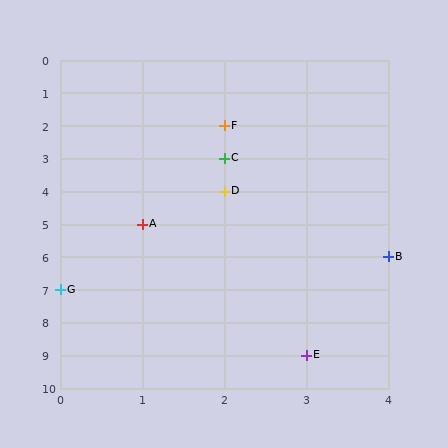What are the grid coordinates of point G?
Point G is at grid coordinates (0, 7).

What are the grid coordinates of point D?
Point D is at grid coordinates (2, 4).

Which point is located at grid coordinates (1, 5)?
Point A is at (1, 5).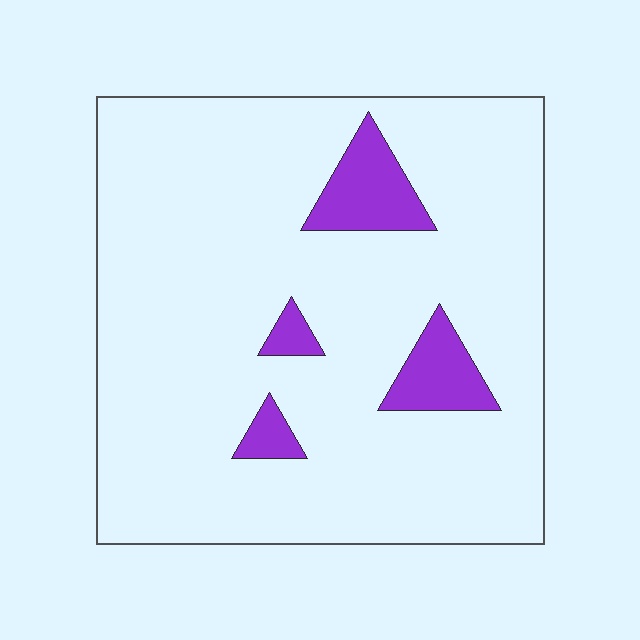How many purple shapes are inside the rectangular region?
4.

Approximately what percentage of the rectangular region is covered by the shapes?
Approximately 10%.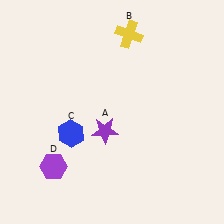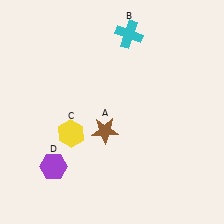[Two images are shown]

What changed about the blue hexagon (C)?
In Image 1, C is blue. In Image 2, it changed to yellow.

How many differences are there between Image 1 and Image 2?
There are 3 differences between the two images.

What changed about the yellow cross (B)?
In Image 1, B is yellow. In Image 2, it changed to cyan.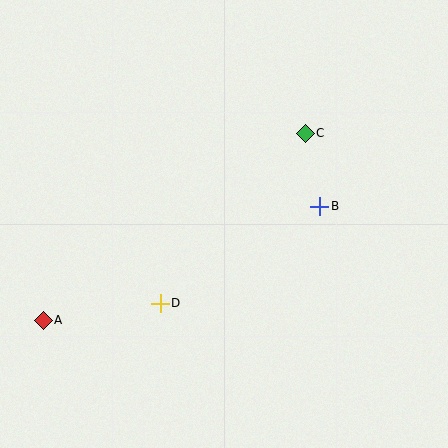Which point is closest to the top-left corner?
Point A is closest to the top-left corner.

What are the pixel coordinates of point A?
Point A is at (43, 320).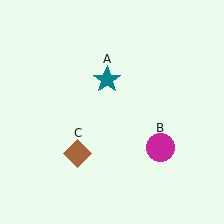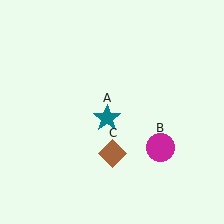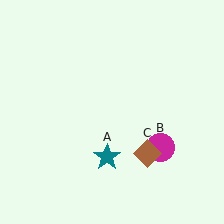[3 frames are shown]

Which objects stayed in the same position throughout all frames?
Magenta circle (object B) remained stationary.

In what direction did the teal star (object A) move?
The teal star (object A) moved down.